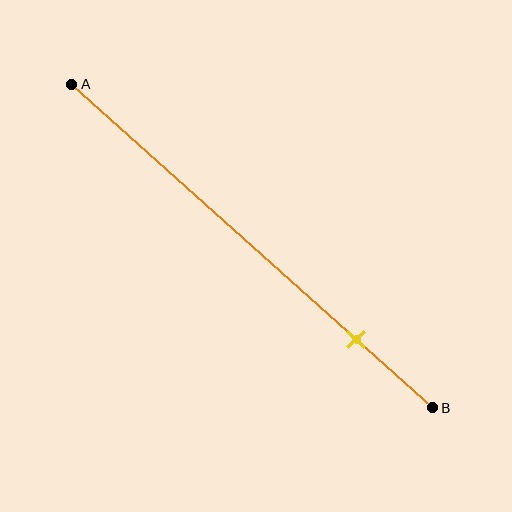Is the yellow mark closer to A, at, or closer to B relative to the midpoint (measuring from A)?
The yellow mark is closer to point B than the midpoint of segment AB.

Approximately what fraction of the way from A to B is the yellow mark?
The yellow mark is approximately 80% of the way from A to B.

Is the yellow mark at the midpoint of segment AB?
No, the mark is at about 80% from A, not at the 50% midpoint.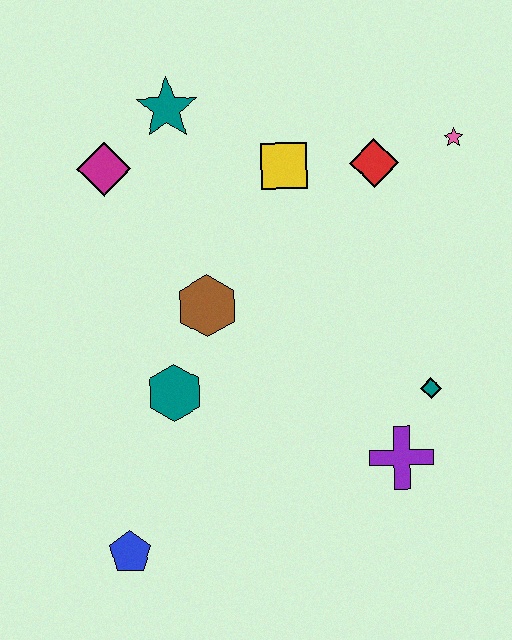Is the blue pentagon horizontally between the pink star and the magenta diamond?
Yes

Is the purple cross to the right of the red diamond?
Yes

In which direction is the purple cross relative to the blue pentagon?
The purple cross is to the right of the blue pentagon.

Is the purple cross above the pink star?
No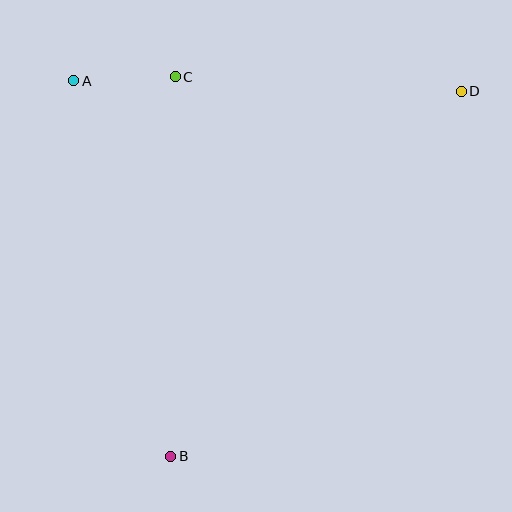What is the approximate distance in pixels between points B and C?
The distance between B and C is approximately 380 pixels.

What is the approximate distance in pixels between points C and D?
The distance between C and D is approximately 287 pixels.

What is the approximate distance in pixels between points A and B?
The distance between A and B is approximately 388 pixels.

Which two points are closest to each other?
Points A and C are closest to each other.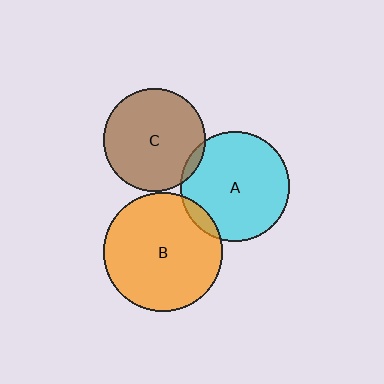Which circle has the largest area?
Circle B (orange).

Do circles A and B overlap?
Yes.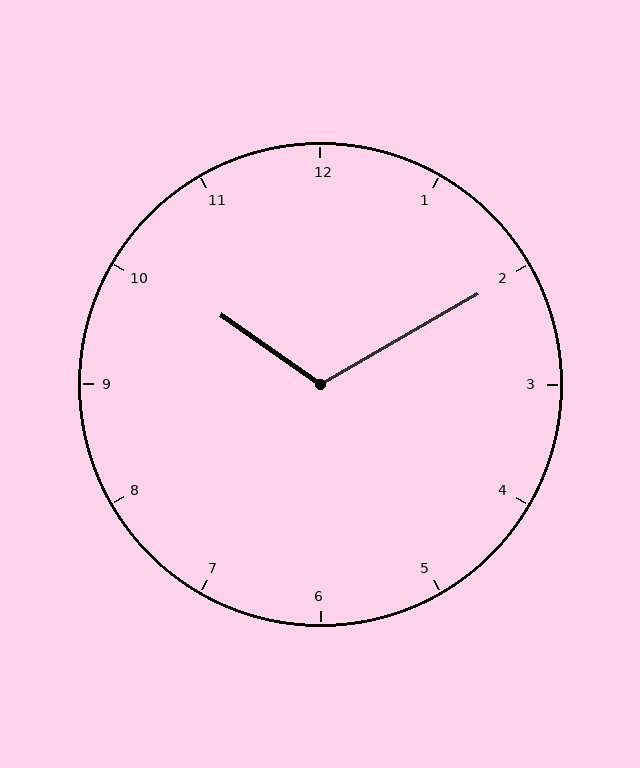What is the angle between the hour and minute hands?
Approximately 115 degrees.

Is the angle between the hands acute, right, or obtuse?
It is obtuse.